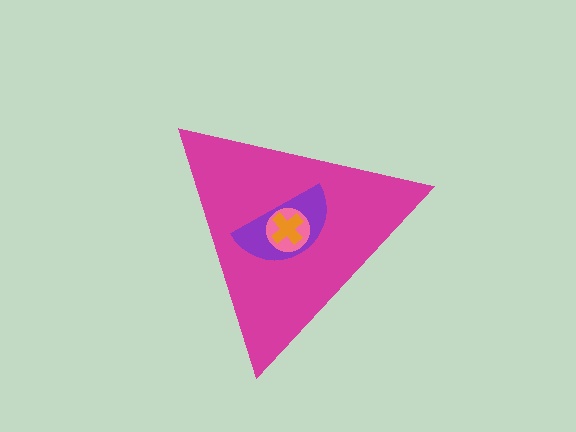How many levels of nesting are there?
4.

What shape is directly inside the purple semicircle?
The pink circle.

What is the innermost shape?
The orange cross.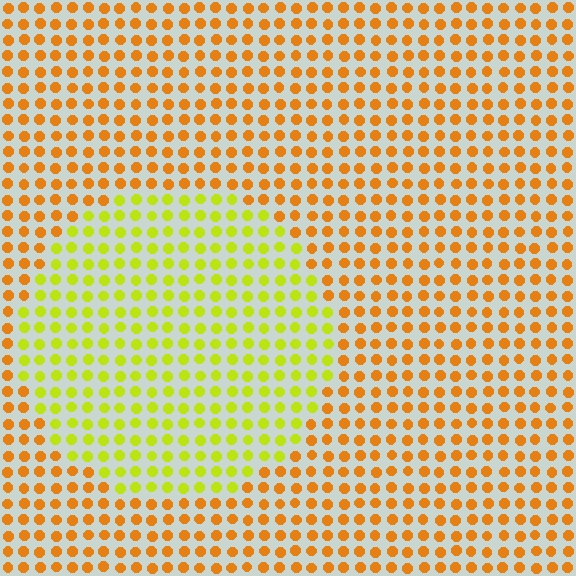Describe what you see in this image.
The image is filled with small orange elements in a uniform arrangement. A circle-shaped region is visible where the elements are tinted to a slightly different hue, forming a subtle color boundary.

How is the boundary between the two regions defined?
The boundary is defined purely by a slight shift in hue (about 41 degrees). Spacing, size, and orientation are identical on both sides.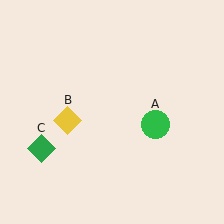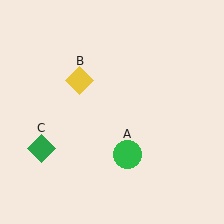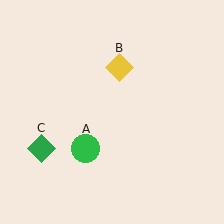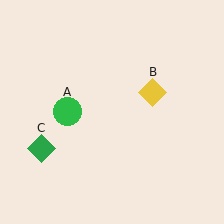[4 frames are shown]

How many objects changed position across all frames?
2 objects changed position: green circle (object A), yellow diamond (object B).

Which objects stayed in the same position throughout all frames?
Green diamond (object C) remained stationary.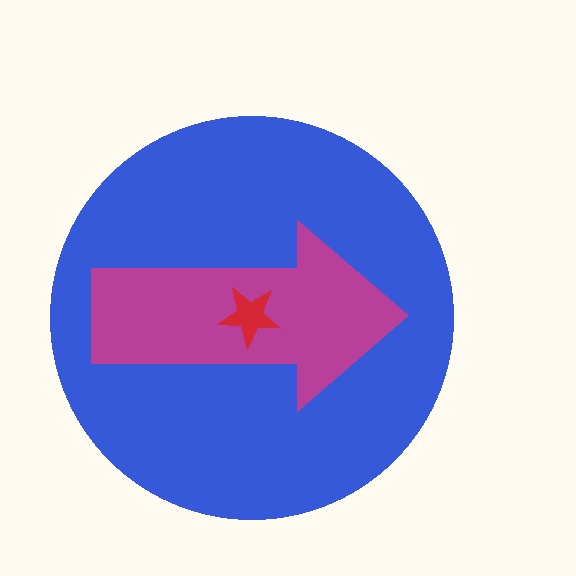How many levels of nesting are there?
3.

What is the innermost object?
The red star.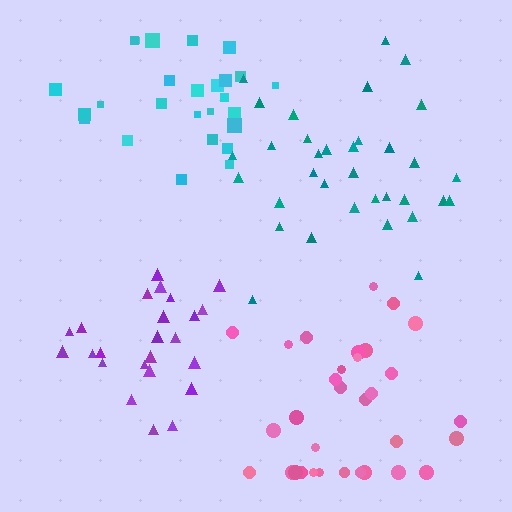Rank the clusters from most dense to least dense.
purple, teal, cyan, pink.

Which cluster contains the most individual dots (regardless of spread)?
Teal (34).